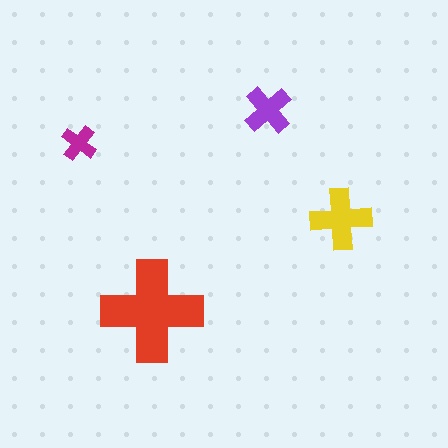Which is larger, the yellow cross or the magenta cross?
The yellow one.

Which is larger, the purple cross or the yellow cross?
The yellow one.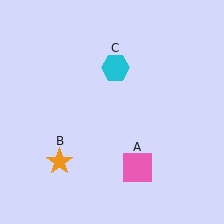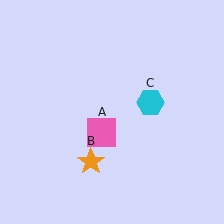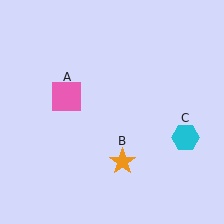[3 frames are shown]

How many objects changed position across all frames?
3 objects changed position: pink square (object A), orange star (object B), cyan hexagon (object C).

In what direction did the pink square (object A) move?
The pink square (object A) moved up and to the left.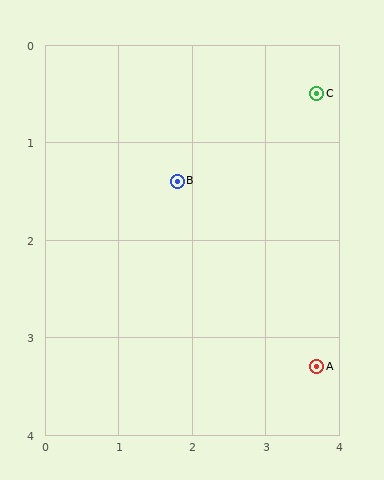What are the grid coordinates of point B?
Point B is at approximately (1.8, 1.4).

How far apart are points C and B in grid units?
Points C and B are about 2.1 grid units apart.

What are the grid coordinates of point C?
Point C is at approximately (3.7, 0.5).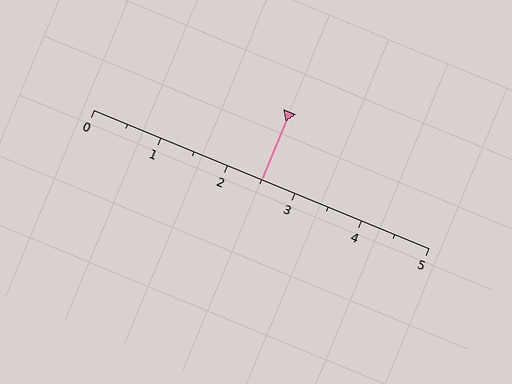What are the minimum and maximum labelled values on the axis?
The axis runs from 0 to 5.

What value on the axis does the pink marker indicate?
The marker indicates approximately 2.5.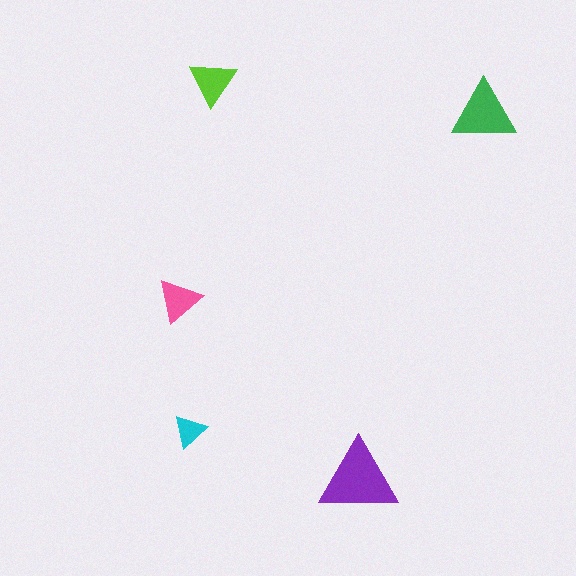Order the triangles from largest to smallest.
the purple one, the green one, the lime one, the pink one, the cyan one.